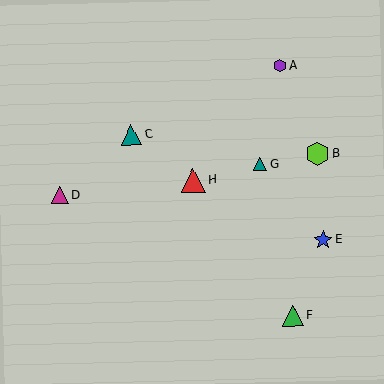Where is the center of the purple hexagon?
The center of the purple hexagon is at (280, 65).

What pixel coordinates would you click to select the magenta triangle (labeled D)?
Click at (60, 195) to select the magenta triangle D.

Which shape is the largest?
The red triangle (labeled H) is the largest.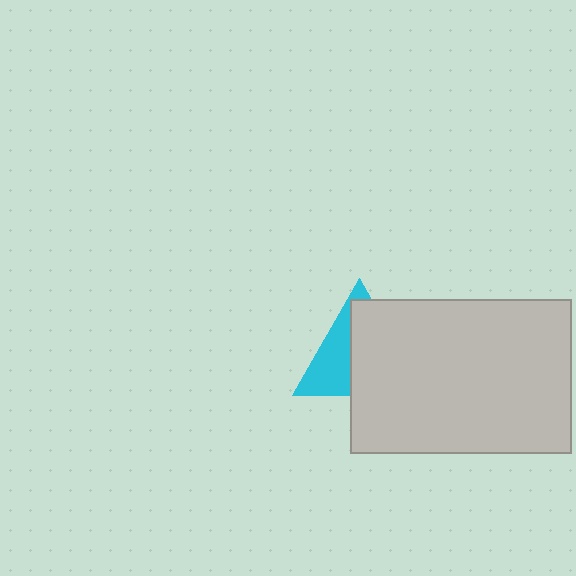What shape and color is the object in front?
The object in front is a light gray rectangle.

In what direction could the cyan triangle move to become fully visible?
The cyan triangle could move left. That would shift it out from behind the light gray rectangle entirely.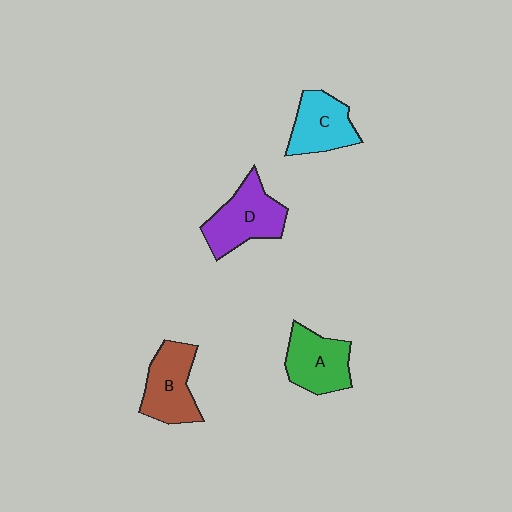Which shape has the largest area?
Shape D (purple).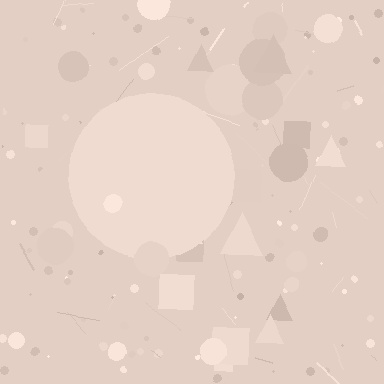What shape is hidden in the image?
A circle is hidden in the image.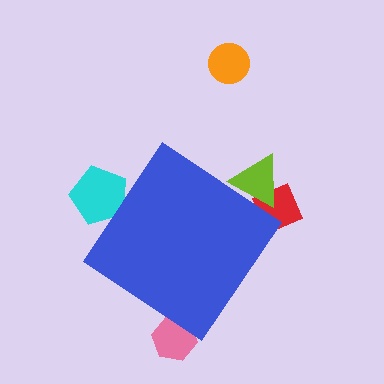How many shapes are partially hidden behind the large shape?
4 shapes are partially hidden.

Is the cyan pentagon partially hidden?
Yes, the cyan pentagon is partially hidden behind the blue diamond.